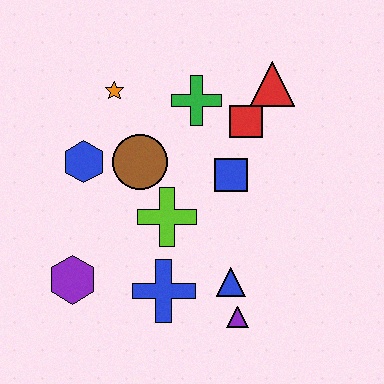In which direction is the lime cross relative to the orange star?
The lime cross is below the orange star.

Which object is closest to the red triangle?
The red square is closest to the red triangle.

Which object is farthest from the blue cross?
The red triangle is farthest from the blue cross.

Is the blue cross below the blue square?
Yes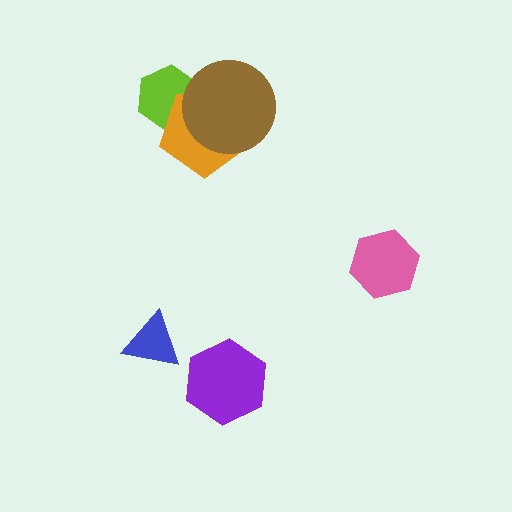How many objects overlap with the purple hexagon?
0 objects overlap with the purple hexagon.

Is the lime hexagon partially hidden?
Yes, it is partially covered by another shape.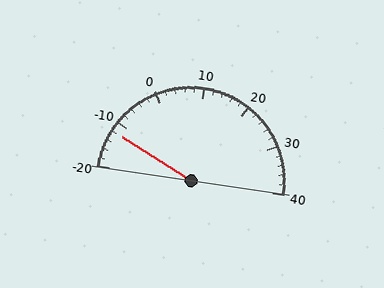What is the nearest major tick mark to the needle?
The nearest major tick mark is -10.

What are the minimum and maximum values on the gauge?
The gauge ranges from -20 to 40.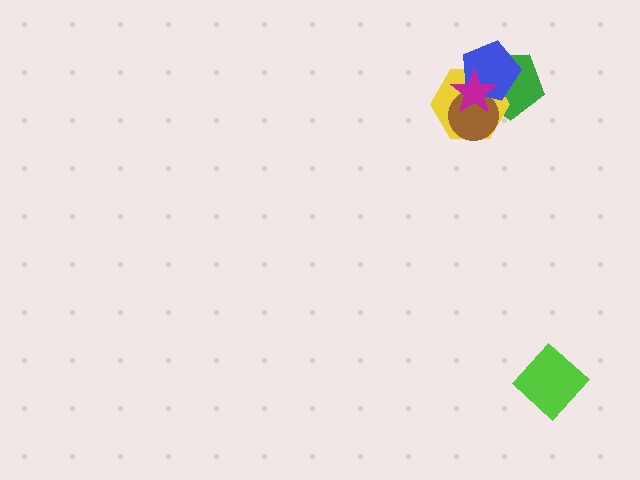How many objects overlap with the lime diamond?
0 objects overlap with the lime diamond.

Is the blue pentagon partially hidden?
Yes, it is partially covered by another shape.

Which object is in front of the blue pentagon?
The magenta star is in front of the blue pentagon.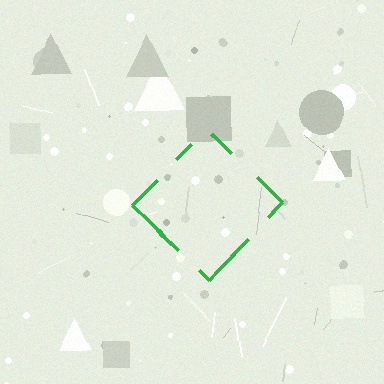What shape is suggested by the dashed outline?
The dashed outline suggests a diamond.